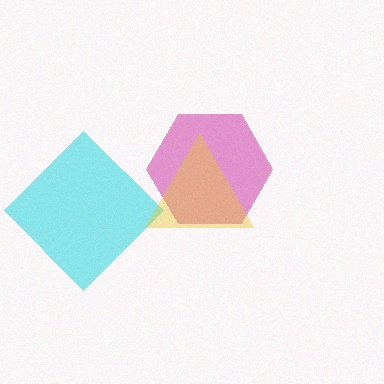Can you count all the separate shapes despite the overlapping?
Yes, there are 3 separate shapes.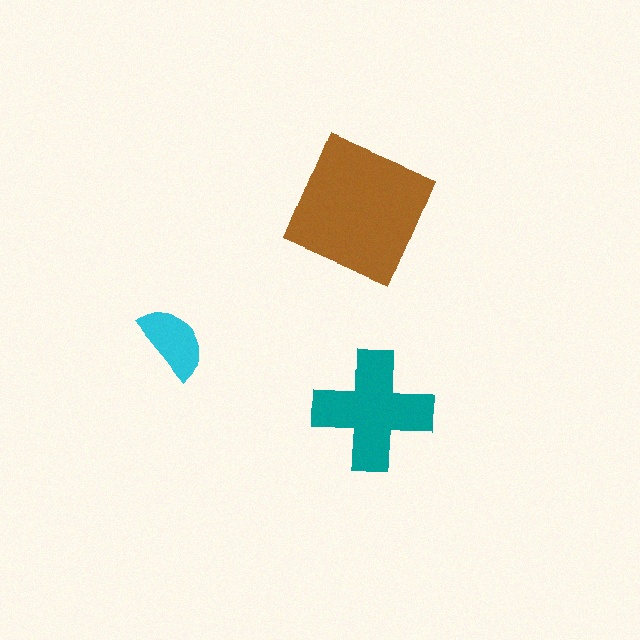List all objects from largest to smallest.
The brown square, the teal cross, the cyan semicircle.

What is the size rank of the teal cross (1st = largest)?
2nd.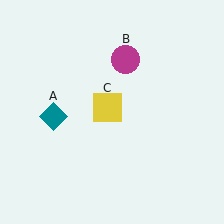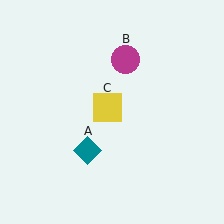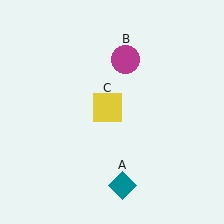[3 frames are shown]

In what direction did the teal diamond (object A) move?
The teal diamond (object A) moved down and to the right.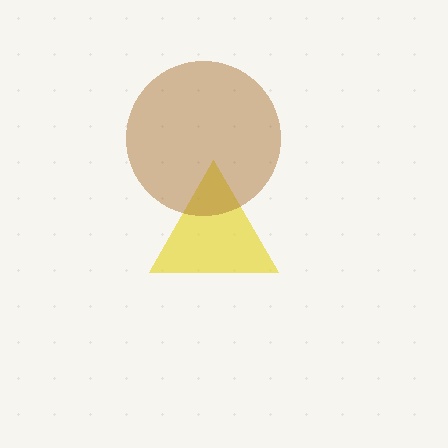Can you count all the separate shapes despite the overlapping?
Yes, there are 2 separate shapes.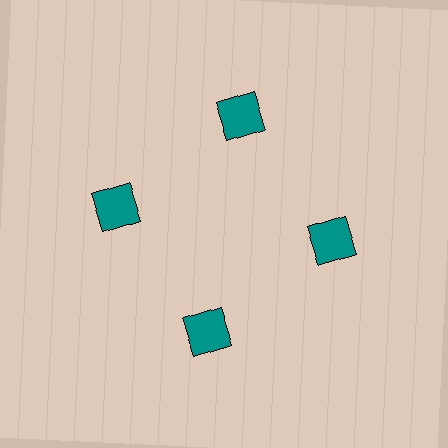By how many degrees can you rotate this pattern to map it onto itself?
The pattern maps onto itself every 90 degrees of rotation.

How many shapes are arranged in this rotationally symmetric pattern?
There are 4 shapes, arranged in 4 groups of 1.